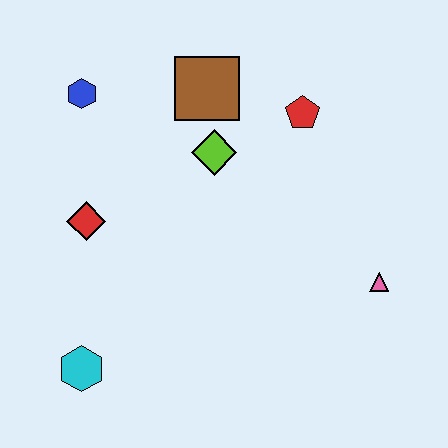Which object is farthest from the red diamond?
The pink triangle is farthest from the red diamond.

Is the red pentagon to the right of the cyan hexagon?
Yes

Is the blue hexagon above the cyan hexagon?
Yes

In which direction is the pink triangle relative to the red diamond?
The pink triangle is to the right of the red diamond.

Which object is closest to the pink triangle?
The red pentagon is closest to the pink triangle.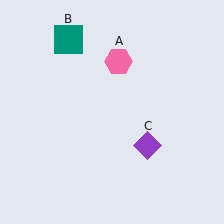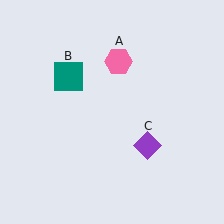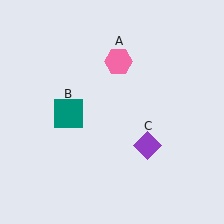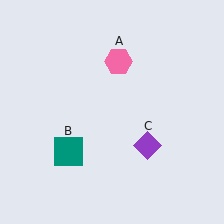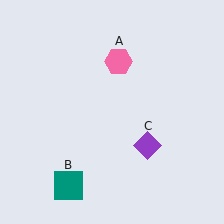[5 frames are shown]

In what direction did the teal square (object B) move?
The teal square (object B) moved down.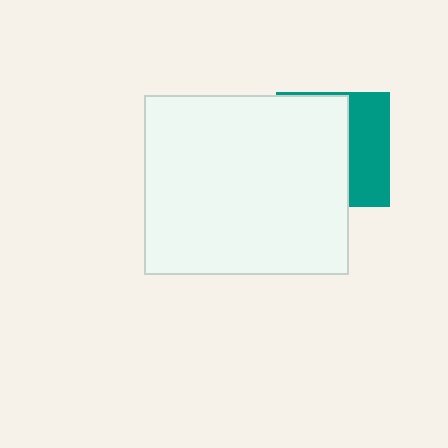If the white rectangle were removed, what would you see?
You would see the complete teal square.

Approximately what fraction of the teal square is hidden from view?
Roughly 63% of the teal square is hidden behind the white rectangle.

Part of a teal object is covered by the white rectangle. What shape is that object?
It is a square.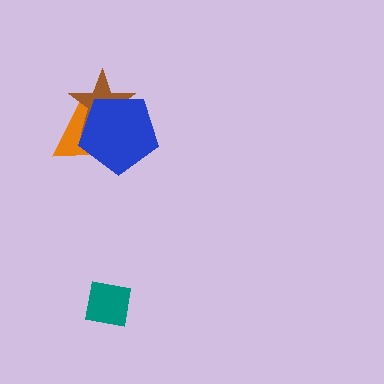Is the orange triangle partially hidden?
Yes, it is partially covered by another shape.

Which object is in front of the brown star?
The blue pentagon is in front of the brown star.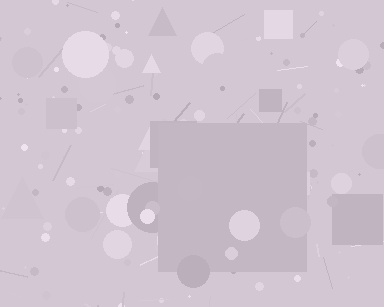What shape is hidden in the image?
A square is hidden in the image.